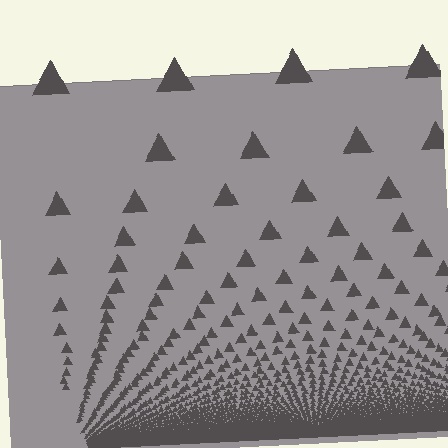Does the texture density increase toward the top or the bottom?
Density increases toward the bottom.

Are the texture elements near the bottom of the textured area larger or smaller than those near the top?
Smaller. The gradient is inverted — elements near the bottom are smaller and denser.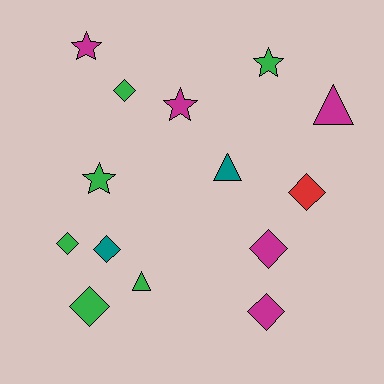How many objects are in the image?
There are 14 objects.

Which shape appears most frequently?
Diamond, with 7 objects.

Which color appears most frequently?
Green, with 6 objects.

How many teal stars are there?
There are no teal stars.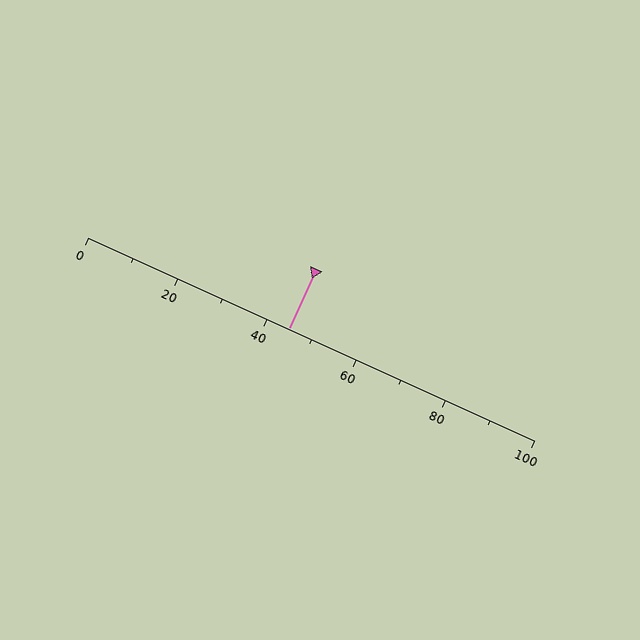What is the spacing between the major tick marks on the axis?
The major ticks are spaced 20 apart.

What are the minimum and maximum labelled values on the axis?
The axis runs from 0 to 100.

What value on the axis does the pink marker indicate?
The marker indicates approximately 45.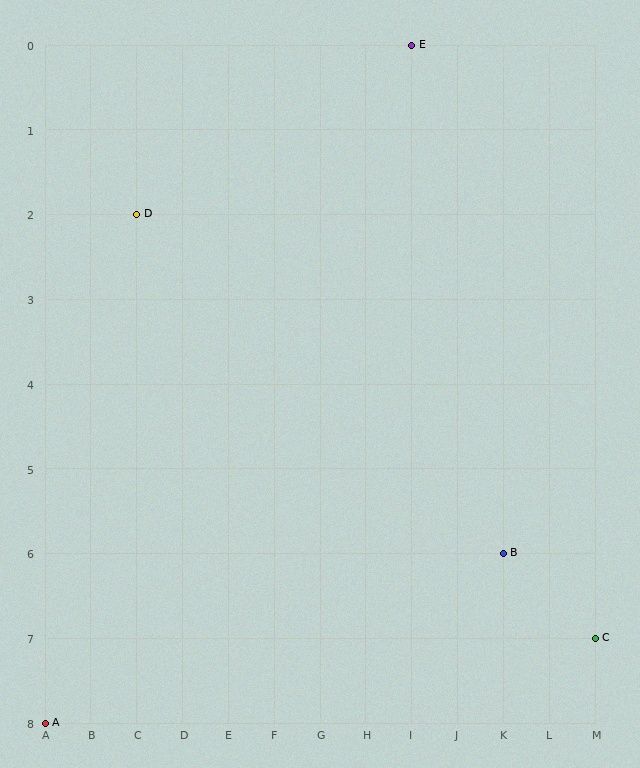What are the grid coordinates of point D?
Point D is at grid coordinates (C, 2).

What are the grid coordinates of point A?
Point A is at grid coordinates (A, 8).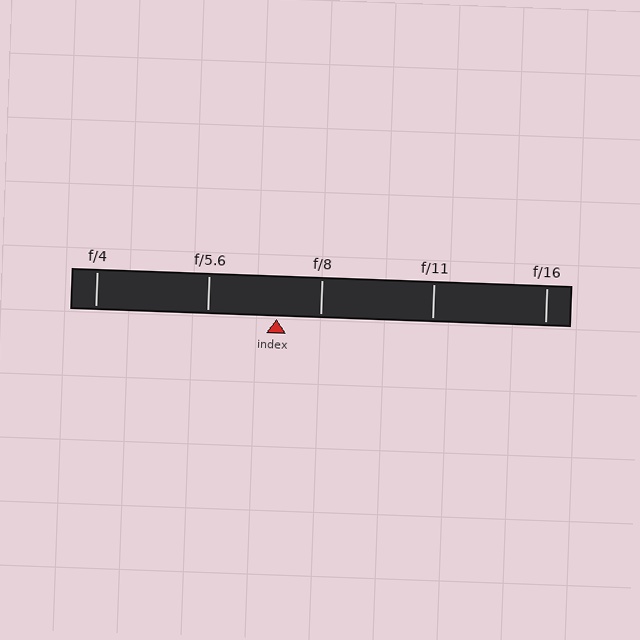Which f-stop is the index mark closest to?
The index mark is closest to f/8.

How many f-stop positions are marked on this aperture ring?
There are 5 f-stop positions marked.